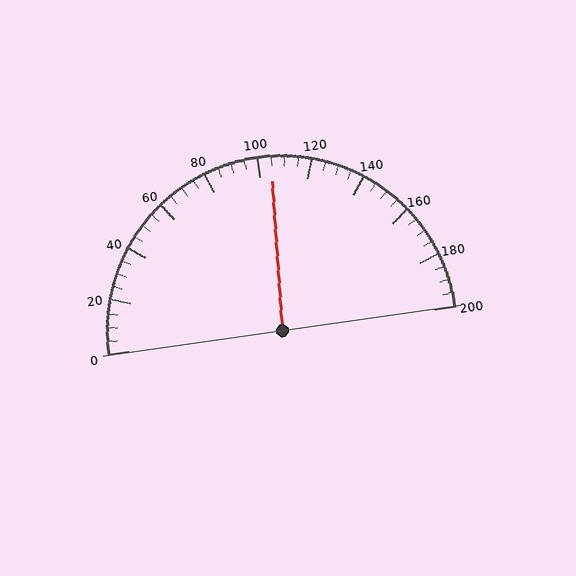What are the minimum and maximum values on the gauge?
The gauge ranges from 0 to 200.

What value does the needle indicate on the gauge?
The needle indicates approximately 105.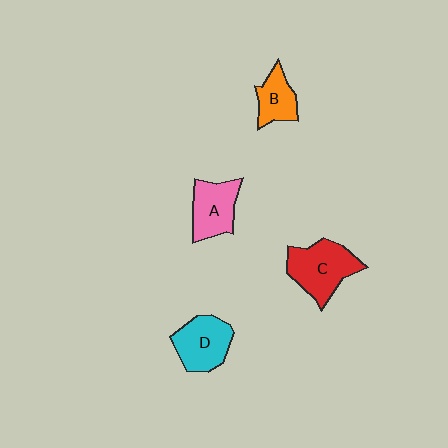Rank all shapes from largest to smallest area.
From largest to smallest: C (red), D (cyan), A (pink), B (orange).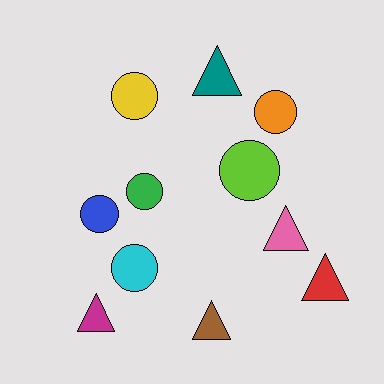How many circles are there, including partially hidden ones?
There are 6 circles.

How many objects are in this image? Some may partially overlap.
There are 11 objects.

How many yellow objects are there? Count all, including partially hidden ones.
There is 1 yellow object.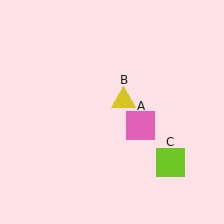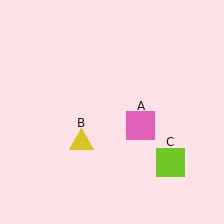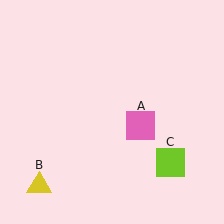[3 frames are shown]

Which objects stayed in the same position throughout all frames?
Pink square (object A) and lime square (object C) remained stationary.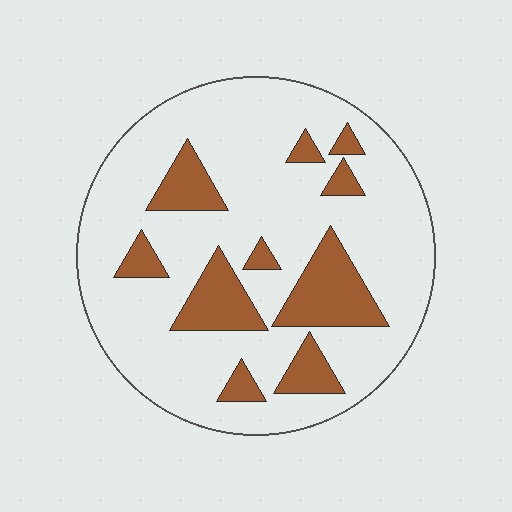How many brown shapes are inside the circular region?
10.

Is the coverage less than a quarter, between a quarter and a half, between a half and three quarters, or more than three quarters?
Less than a quarter.